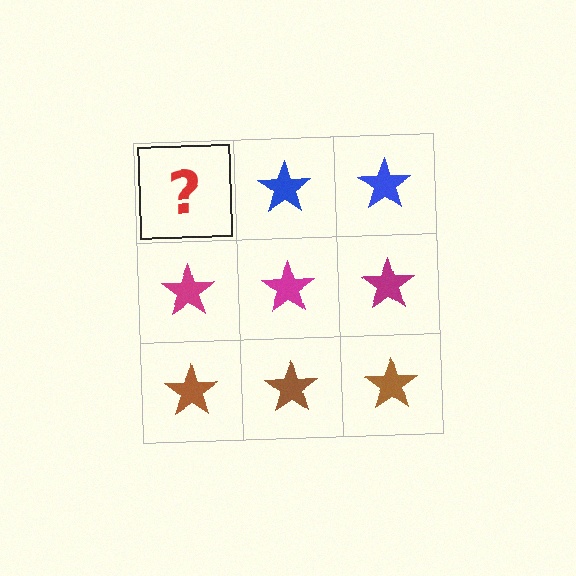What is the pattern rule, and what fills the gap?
The rule is that each row has a consistent color. The gap should be filled with a blue star.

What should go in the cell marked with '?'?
The missing cell should contain a blue star.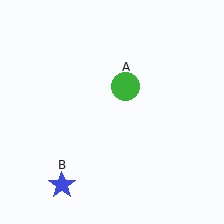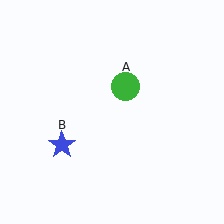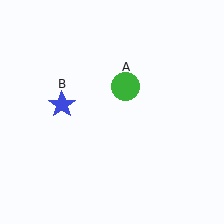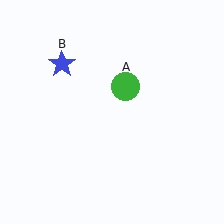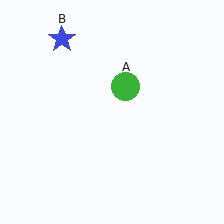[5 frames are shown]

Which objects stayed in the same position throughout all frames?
Green circle (object A) remained stationary.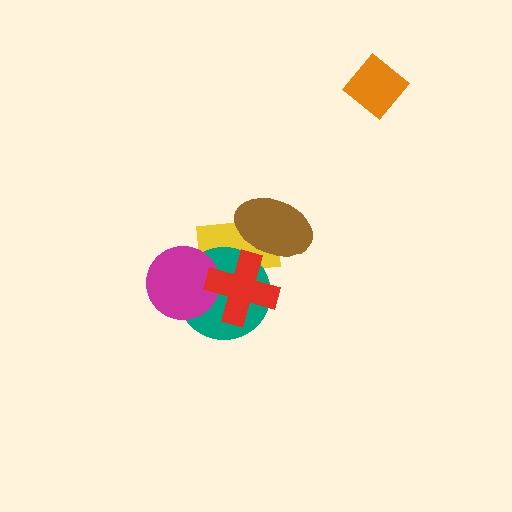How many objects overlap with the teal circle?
3 objects overlap with the teal circle.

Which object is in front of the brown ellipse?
The red cross is in front of the brown ellipse.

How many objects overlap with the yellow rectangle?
4 objects overlap with the yellow rectangle.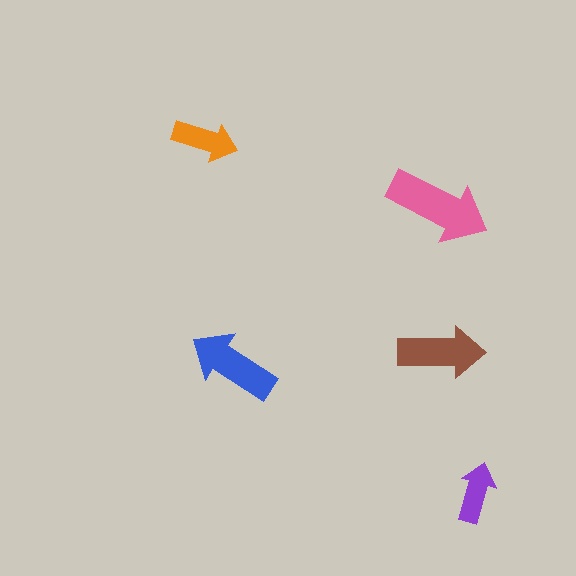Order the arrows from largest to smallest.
the pink one, the blue one, the brown one, the orange one, the purple one.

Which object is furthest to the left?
The orange arrow is leftmost.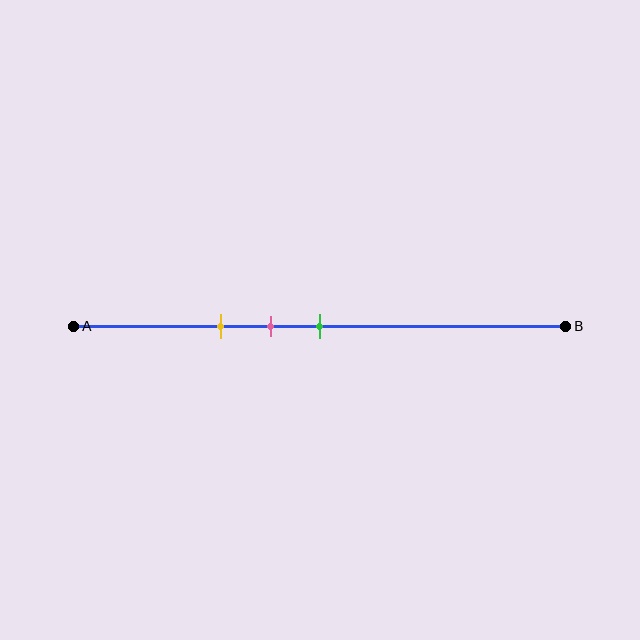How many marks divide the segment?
There are 3 marks dividing the segment.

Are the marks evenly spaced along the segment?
Yes, the marks are approximately evenly spaced.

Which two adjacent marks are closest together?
The pink and green marks are the closest adjacent pair.